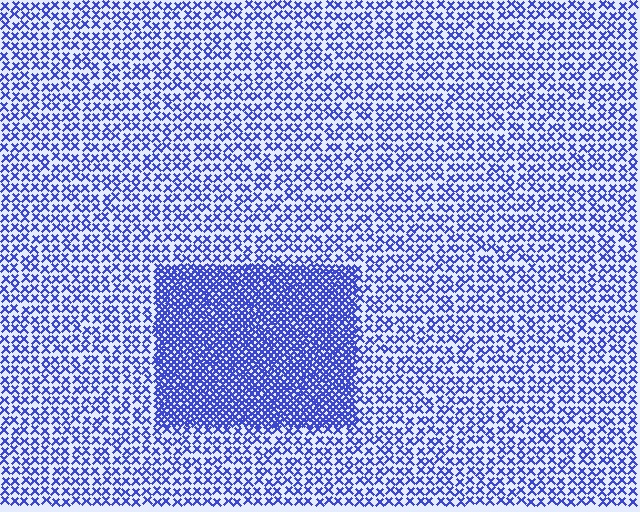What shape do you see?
I see a rectangle.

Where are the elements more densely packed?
The elements are more densely packed inside the rectangle boundary.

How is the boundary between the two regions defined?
The boundary is defined by a change in element density (approximately 2.5x ratio). All elements are the same color, size, and shape.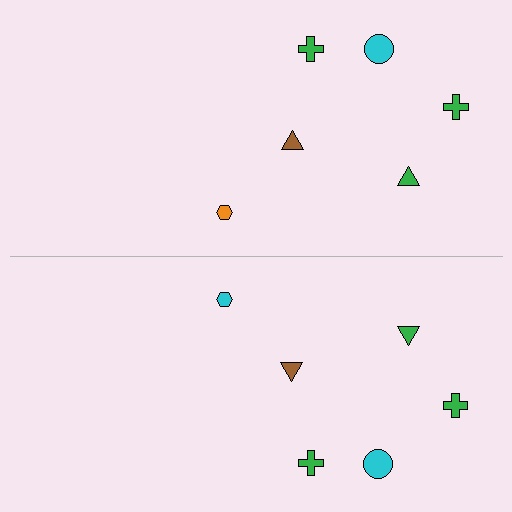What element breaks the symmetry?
The cyan hexagon on the bottom side breaks the symmetry — its mirror counterpart is orange.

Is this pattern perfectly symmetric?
No, the pattern is not perfectly symmetric. The cyan hexagon on the bottom side breaks the symmetry — its mirror counterpart is orange.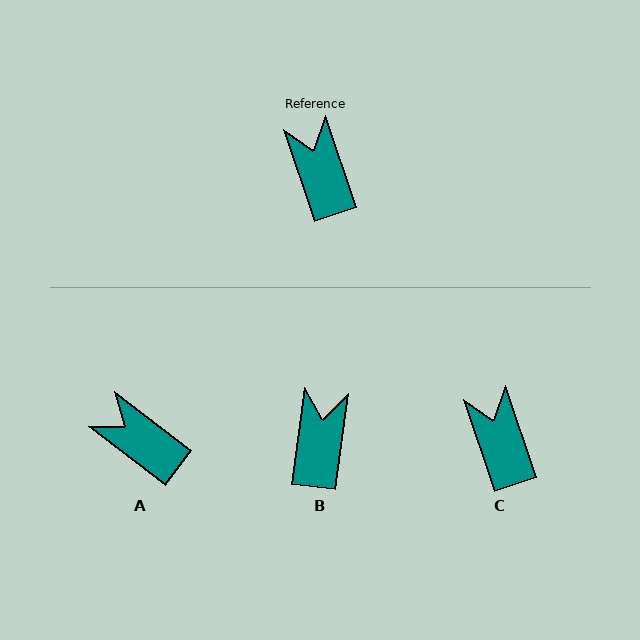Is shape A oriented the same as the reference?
No, it is off by about 34 degrees.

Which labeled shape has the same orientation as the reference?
C.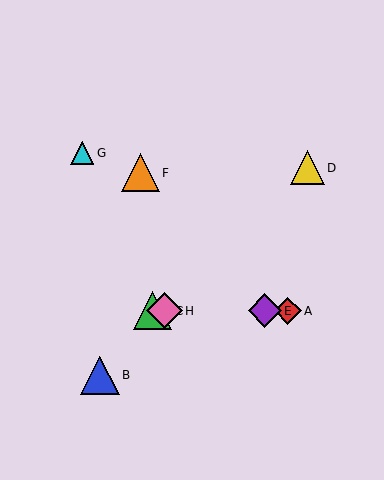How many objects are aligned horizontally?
4 objects (A, C, E, H) are aligned horizontally.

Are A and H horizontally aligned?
Yes, both are at y≈311.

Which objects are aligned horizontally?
Objects A, C, E, H are aligned horizontally.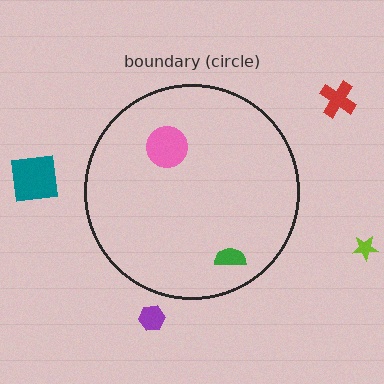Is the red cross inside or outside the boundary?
Outside.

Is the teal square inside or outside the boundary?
Outside.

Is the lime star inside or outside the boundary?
Outside.